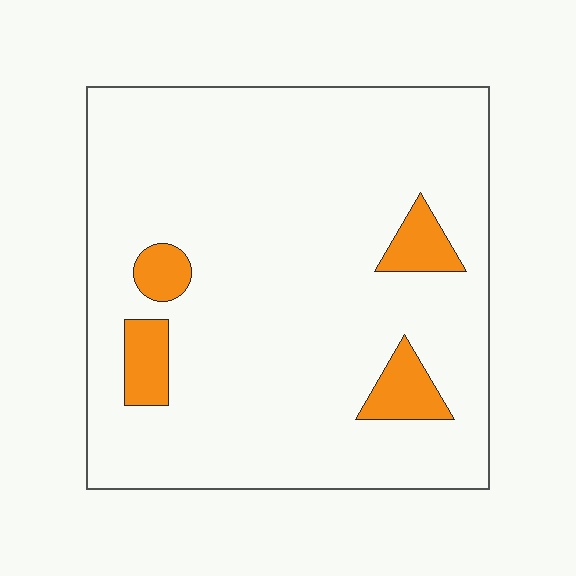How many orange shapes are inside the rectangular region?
4.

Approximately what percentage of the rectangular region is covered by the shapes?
Approximately 10%.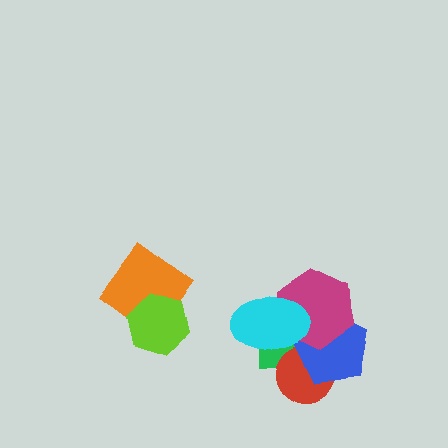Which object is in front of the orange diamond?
The lime hexagon is in front of the orange diamond.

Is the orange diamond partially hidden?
Yes, it is partially covered by another shape.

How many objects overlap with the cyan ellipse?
3 objects overlap with the cyan ellipse.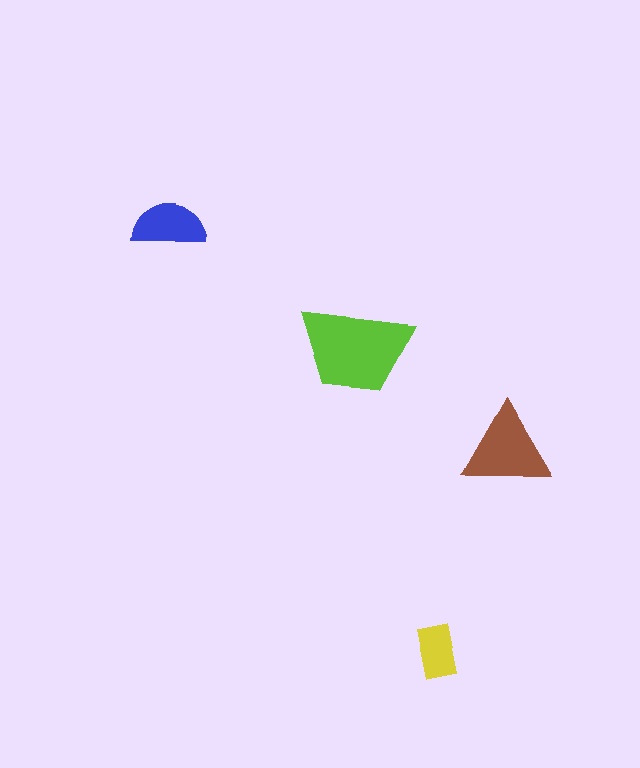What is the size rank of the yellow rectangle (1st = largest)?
4th.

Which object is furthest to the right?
The brown triangle is rightmost.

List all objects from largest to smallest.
The lime trapezoid, the brown triangle, the blue semicircle, the yellow rectangle.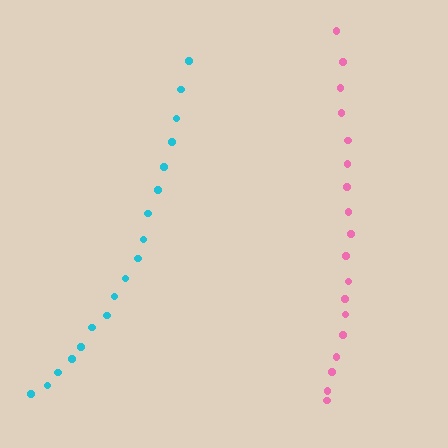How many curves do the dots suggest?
There are 2 distinct paths.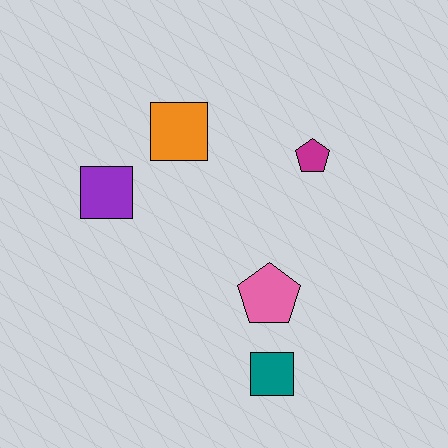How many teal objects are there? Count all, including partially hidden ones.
There is 1 teal object.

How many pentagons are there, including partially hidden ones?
There are 2 pentagons.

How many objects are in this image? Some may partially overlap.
There are 5 objects.